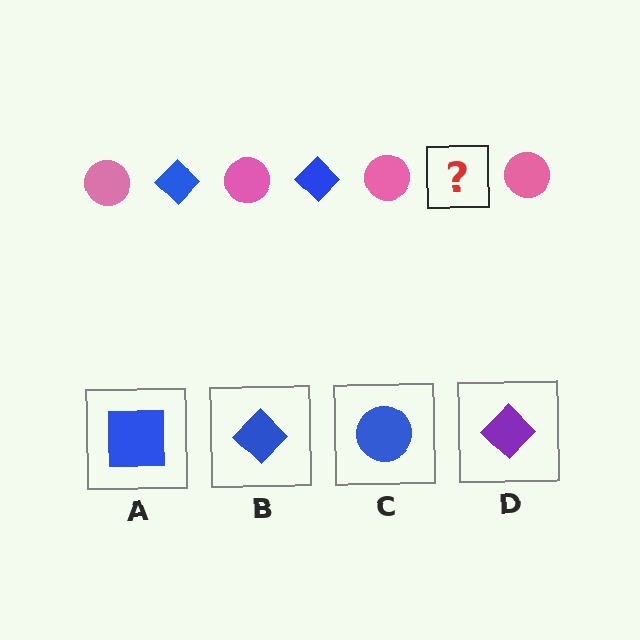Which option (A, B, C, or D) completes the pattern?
B.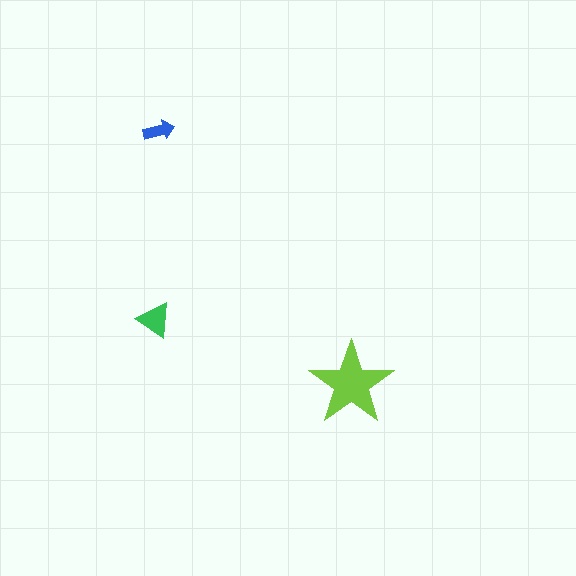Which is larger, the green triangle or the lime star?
The lime star.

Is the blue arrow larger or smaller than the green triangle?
Smaller.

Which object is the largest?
The lime star.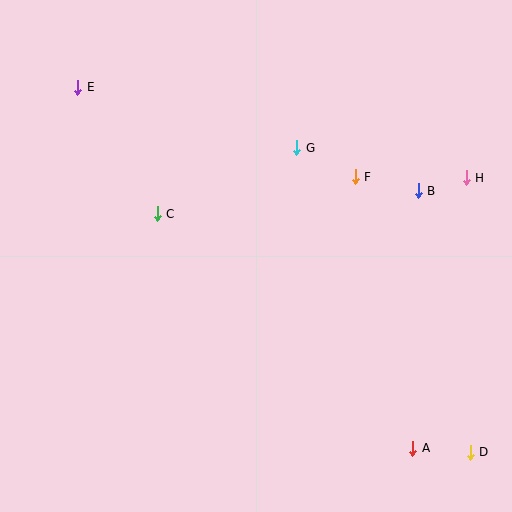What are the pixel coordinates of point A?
Point A is at (413, 448).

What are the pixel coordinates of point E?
Point E is at (78, 87).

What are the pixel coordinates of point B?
Point B is at (418, 191).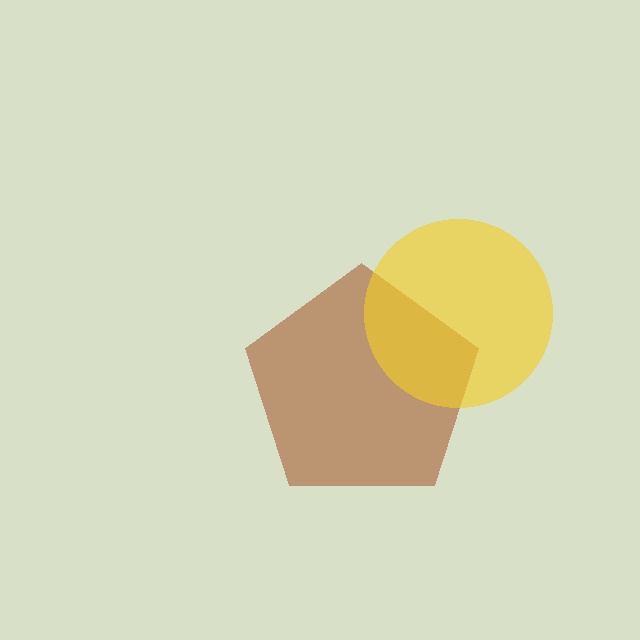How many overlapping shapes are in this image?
There are 2 overlapping shapes in the image.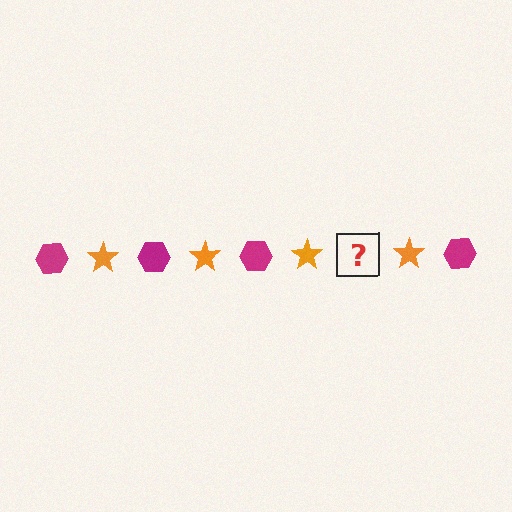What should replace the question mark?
The question mark should be replaced with a magenta hexagon.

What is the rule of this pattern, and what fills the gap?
The rule is that the pattern alternates between magenta hexagon and orange star. The gap should be filled with a magenta hexagon.